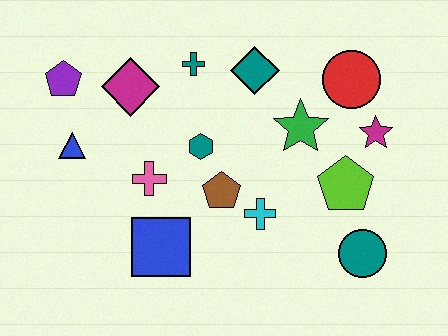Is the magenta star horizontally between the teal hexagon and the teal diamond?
No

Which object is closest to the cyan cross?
The brown pentagon is closest to the cyan cross.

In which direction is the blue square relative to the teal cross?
The blue square is below the teal cross.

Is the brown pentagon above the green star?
No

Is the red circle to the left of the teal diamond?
No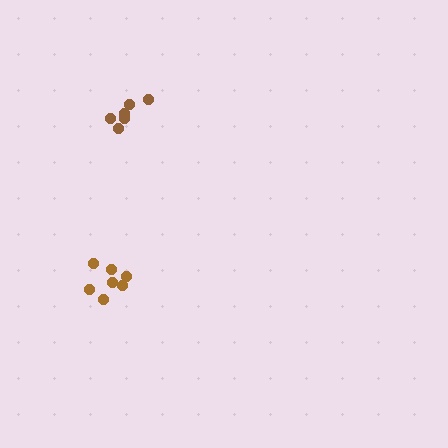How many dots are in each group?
Group 1: 7 dots, Group 2: 6 dots (13 total).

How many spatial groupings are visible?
There are 2 spatial groupings.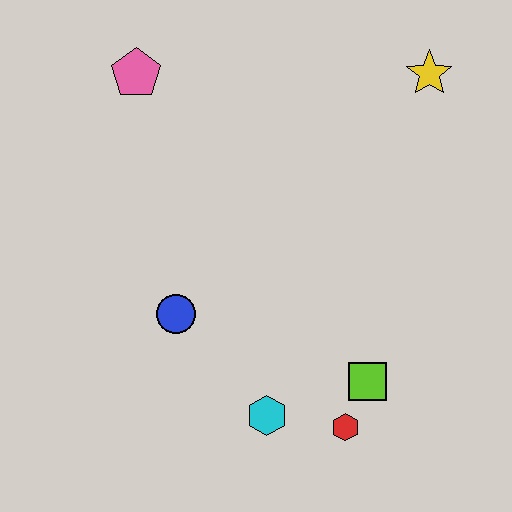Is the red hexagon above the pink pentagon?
No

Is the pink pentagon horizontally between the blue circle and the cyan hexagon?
No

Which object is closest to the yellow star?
The pink pentagon is closest to the yellow star.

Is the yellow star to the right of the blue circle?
Yes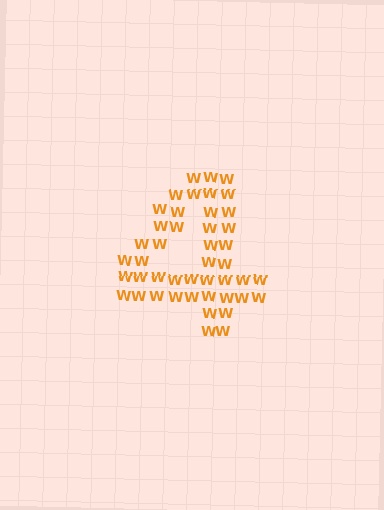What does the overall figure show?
The overall figure shows the digit 4.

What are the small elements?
The small elements are letter W's.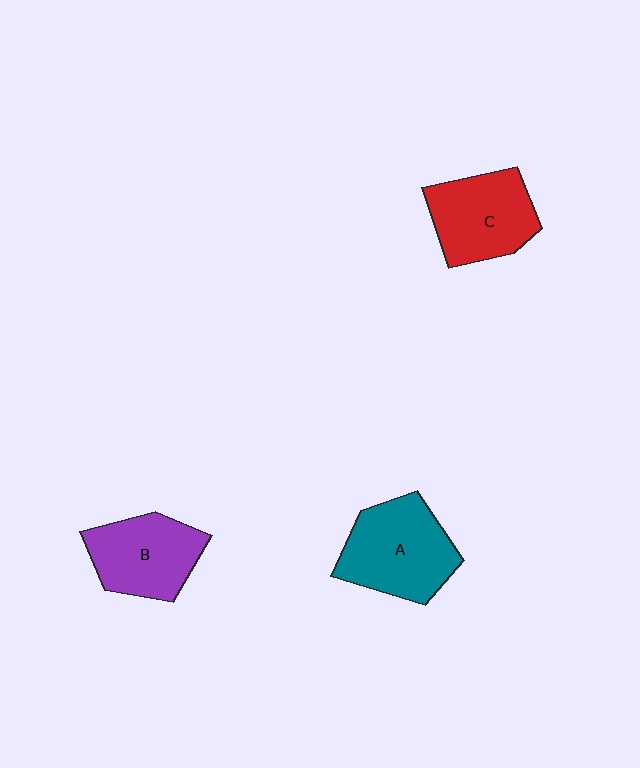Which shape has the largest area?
Shape A (teal).